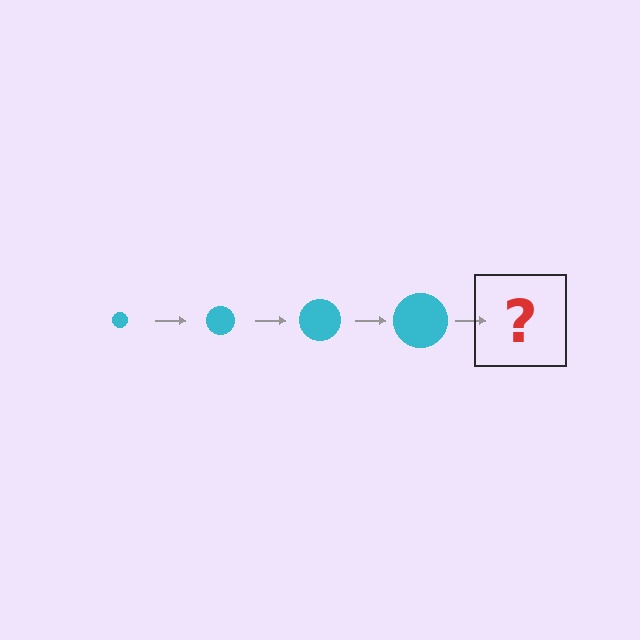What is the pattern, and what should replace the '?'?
The pattern is that the circle gets progressively larger each step. The '?' should be a cyan circle, larger than the previous one.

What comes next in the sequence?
The next element should be a cyan circle, larger than the previous one.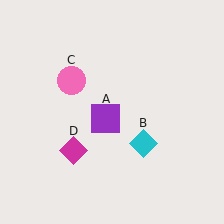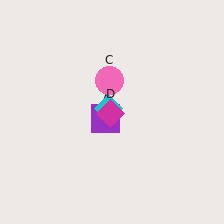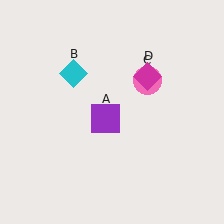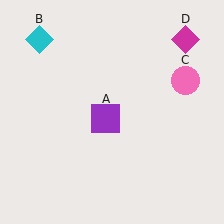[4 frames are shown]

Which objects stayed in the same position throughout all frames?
Purple square (object A) remained stationary.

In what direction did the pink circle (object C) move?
The pink circle (object C) moved right.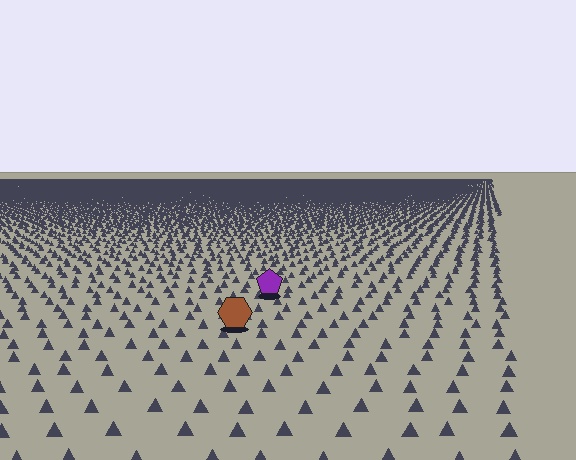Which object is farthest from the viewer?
The purple pentagon is farthest from the viewer. It appears smaller and the ground texture around it is denser.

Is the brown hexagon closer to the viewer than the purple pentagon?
Yes. The brown hexagon is closer — you can tell from the texture gradient: the ground texture is coarser near it.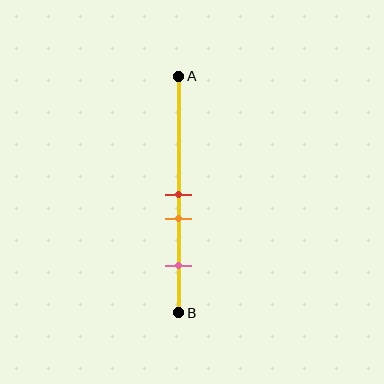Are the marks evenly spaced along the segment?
No, the marks are not evenly spaced.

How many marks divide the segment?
There are 3 marks dividing the segment.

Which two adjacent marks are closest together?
The red and orange marks are the closest adjacent pair.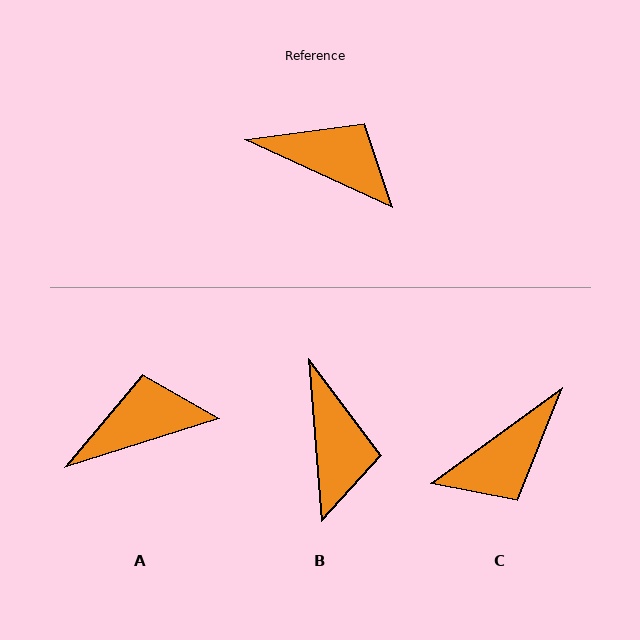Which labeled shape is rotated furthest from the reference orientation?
C, about 120 degrees away.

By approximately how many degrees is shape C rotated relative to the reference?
Approximately 120 degrees clockwise.